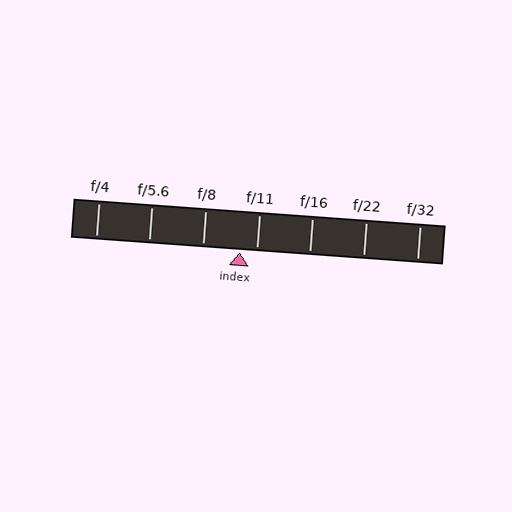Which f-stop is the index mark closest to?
The index mark is closest to f/11.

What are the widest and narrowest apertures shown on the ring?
The widest aperture shown is f/4 and the narrowest is f/32.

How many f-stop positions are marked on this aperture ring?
There are 7 f-stop positions marked.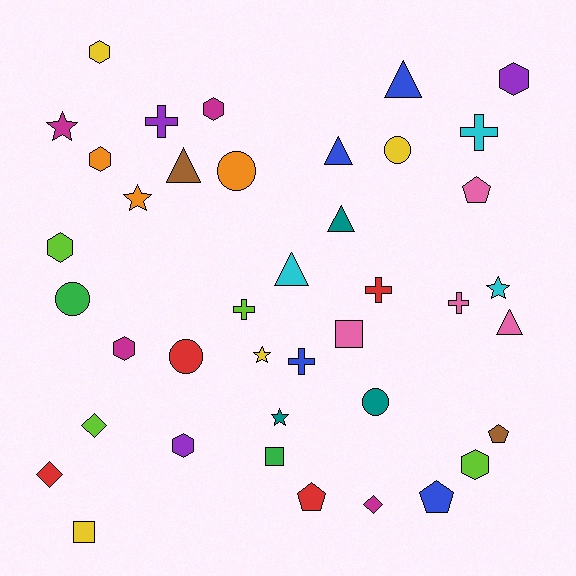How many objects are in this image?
There are 40 objects.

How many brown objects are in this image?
There are 2 brown objects.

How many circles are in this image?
There are 5 circles.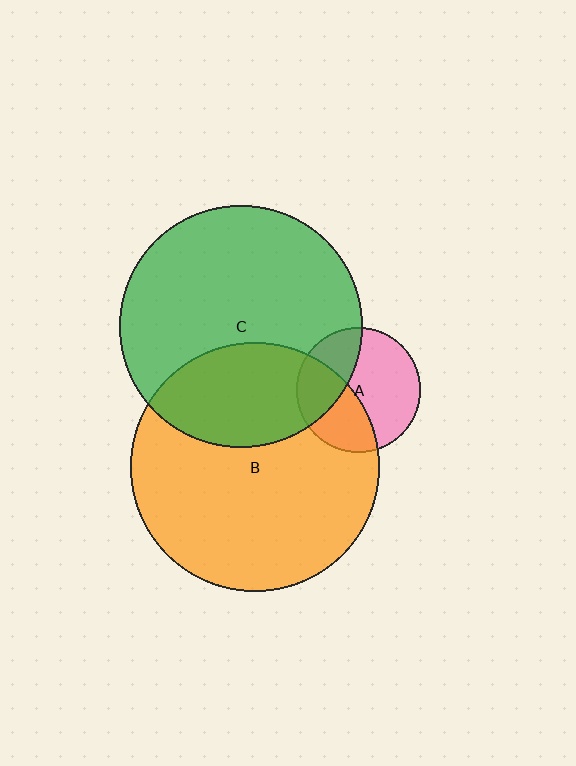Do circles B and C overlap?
Yes.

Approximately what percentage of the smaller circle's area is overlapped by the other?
Approximately 30%.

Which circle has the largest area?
Circle B (orange).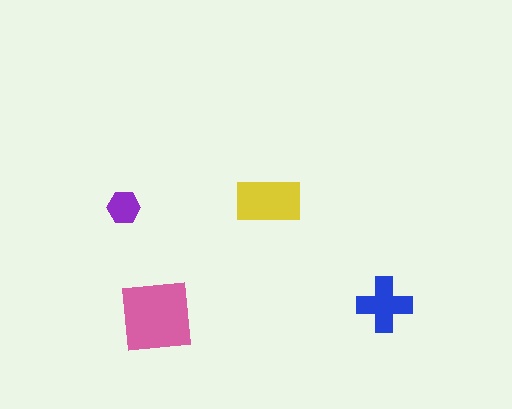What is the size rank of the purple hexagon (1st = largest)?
4th.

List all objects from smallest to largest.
The purple hexagon, the blue cross, the yellow rectangle, the pink square.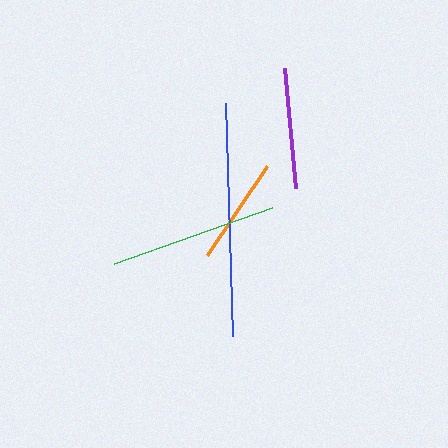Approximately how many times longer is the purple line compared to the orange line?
The purple line is approximately 1.1 times the length of the orange line.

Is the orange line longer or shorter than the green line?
The green line is longer than the orange line.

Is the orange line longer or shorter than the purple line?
The purple line is longer than the orange line.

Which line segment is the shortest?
The orange line is the shortest at approximately 108 pixels.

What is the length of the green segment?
The green segment is approximately 168 pixels long.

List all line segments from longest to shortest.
From longest to shortest: blue, green, purple, orange.